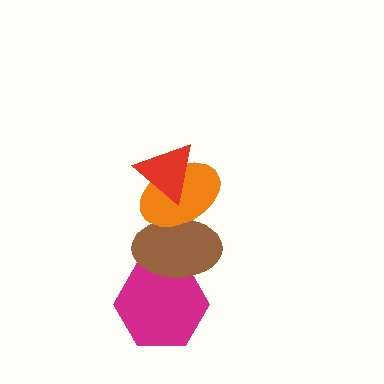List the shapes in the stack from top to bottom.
From top to bottom: the red triangle, the orange ellipse, the brown ellipse, the magenta hexagon.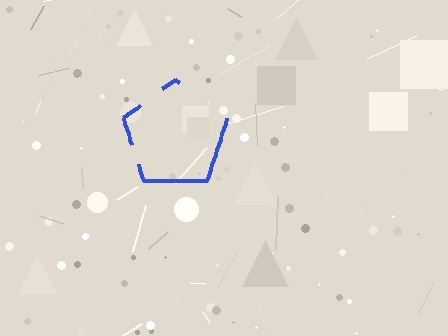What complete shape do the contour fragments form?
The contour fragments form a pentagon.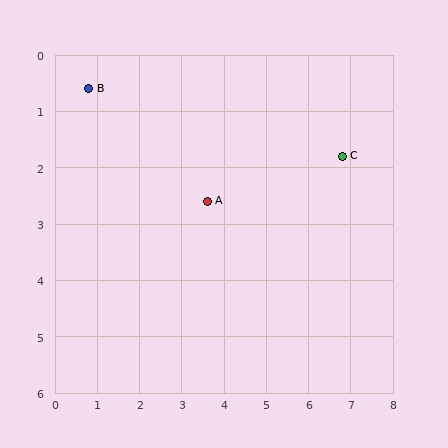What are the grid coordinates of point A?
Point A is at approximately (3.6, 2.6).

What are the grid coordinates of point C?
Point C is at approximately (6.8, 1.8).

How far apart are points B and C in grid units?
Points B and C are about 6.1 grid units apart.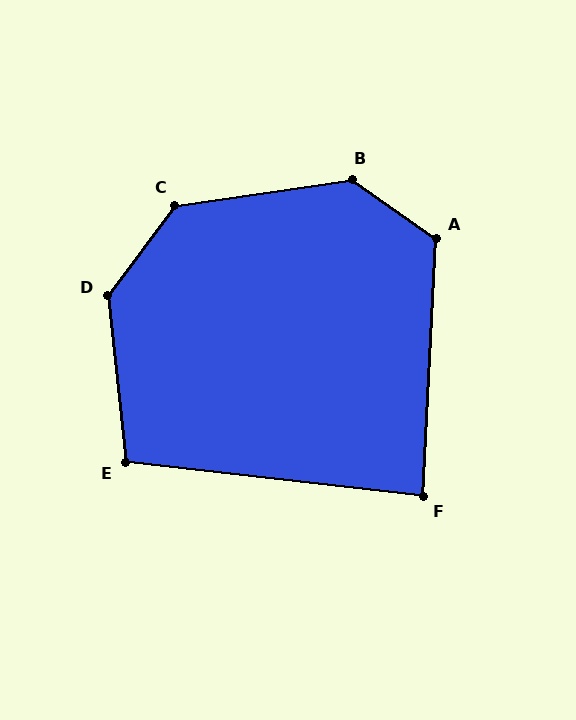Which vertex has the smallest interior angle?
F, at approximately 86 degrees.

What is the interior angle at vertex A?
Approximately 122 degrees (obtuse).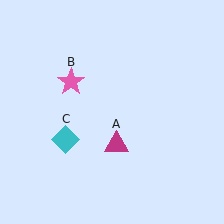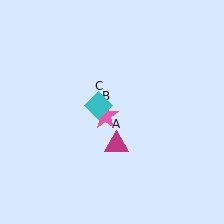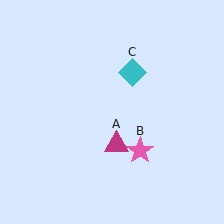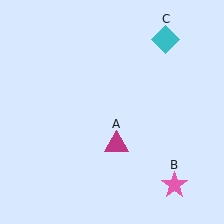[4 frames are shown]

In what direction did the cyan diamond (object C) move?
The cyan diamond (object C) moved up and to the right.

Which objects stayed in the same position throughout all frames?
Magenta triangle (object A) remained stationary.